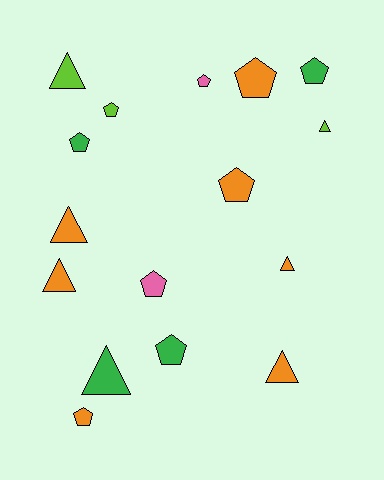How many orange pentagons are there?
There are 3 orange pentagons.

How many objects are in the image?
There are 16 objects.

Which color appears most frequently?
Orange, with 7 objects.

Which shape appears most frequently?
Pentagon, with 9 objects.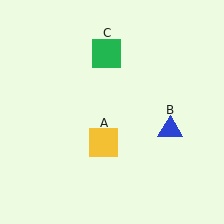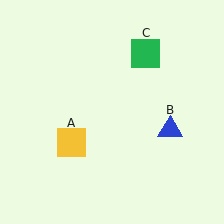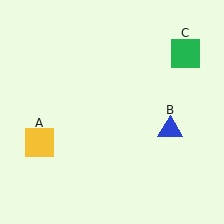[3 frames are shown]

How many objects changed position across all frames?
2 objects changed position: yellow square (object A), green square (object C).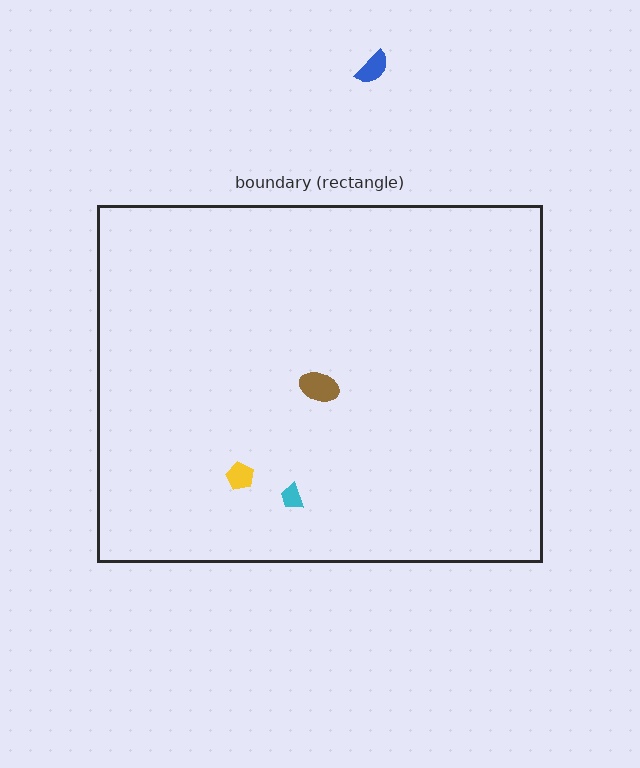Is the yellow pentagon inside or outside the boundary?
Inside.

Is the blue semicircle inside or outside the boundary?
Outside.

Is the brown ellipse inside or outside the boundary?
Inside.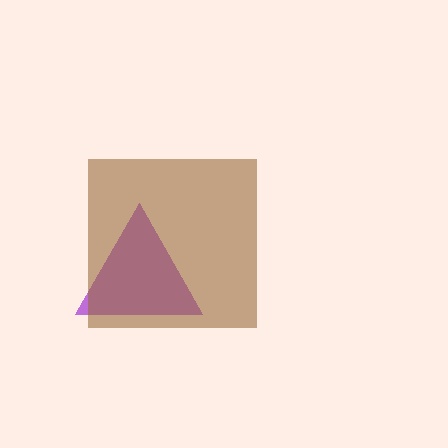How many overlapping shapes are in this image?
There are 2 overlapping shapes in the image.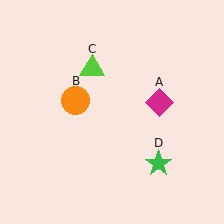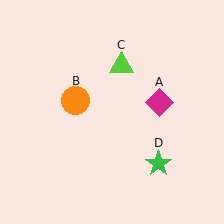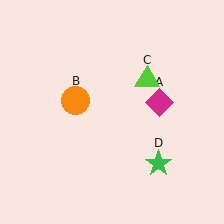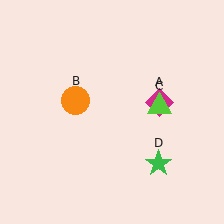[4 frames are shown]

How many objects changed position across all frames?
1 object changed position: lime triangle (object C).